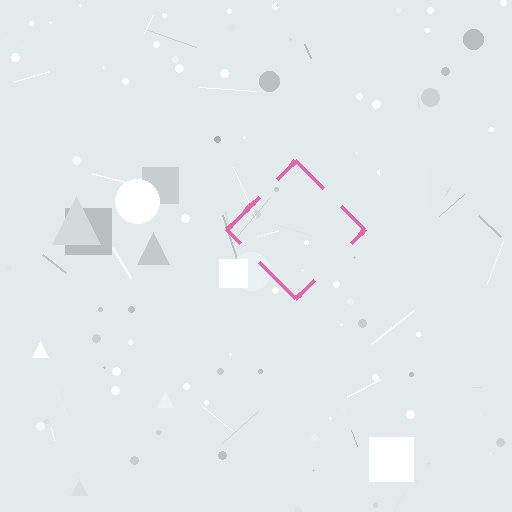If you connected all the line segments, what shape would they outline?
They would outline a diamond.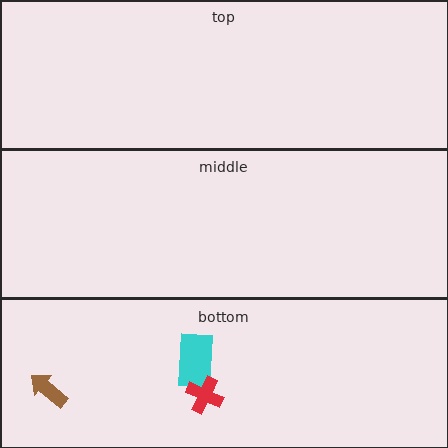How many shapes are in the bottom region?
3.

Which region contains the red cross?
The bottom region.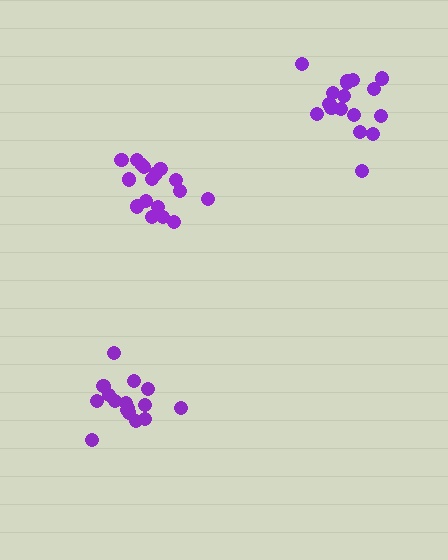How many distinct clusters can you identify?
There are 3 distinct clusters.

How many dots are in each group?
Group 1: 16 dots, Group 2: 17 dots, Group 3: 17 dots (50 total).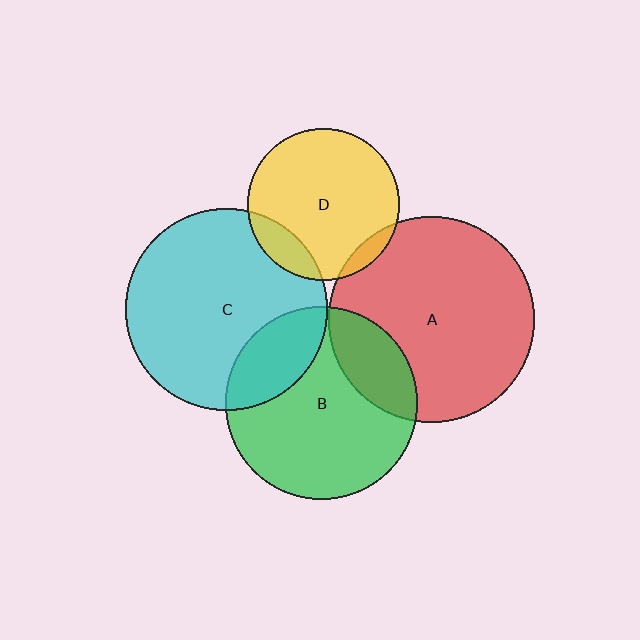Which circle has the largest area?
Circle A (red).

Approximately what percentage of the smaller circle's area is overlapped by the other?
Approximately 20%.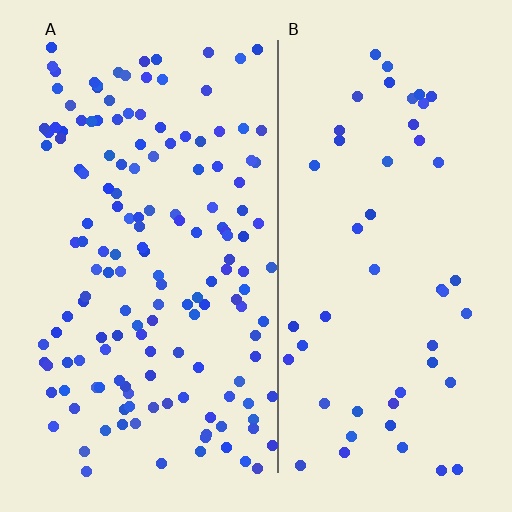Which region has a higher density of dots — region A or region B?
A (the left).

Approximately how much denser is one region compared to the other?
Approximately 3.1× — region A over region B.